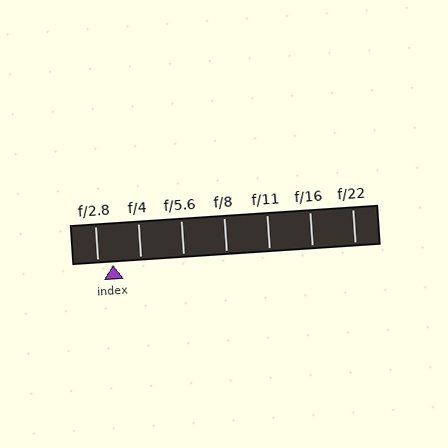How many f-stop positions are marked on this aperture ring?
There are 7 f-stop positions marked.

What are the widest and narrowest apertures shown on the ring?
The widest aperture shown is f/2.8 and the narrowest is f/22.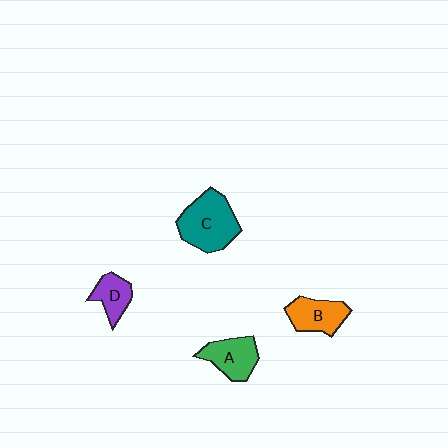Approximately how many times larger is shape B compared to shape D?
Approximately 1.3 times.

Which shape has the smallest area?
Shape D (purple).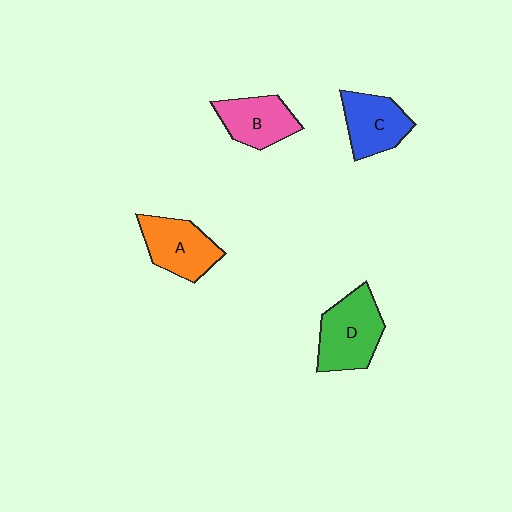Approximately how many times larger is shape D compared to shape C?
Approximately 1.2 times.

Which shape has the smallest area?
Shape B (pink).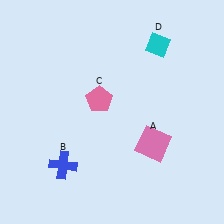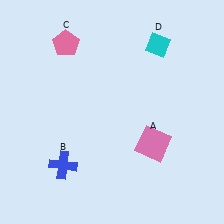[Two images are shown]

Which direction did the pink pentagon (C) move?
The pink pentagon (C) moved up.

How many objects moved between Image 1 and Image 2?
1 object moved between the two images.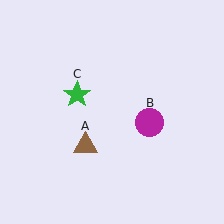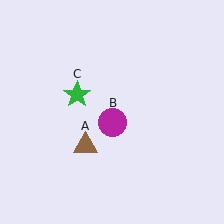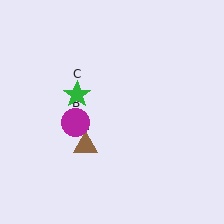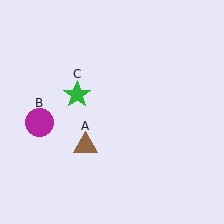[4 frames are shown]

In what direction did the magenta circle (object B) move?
The magenta circle (object B) moved left.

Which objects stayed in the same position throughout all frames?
Brown triangle (object A) and green star (object C) remained stationary.